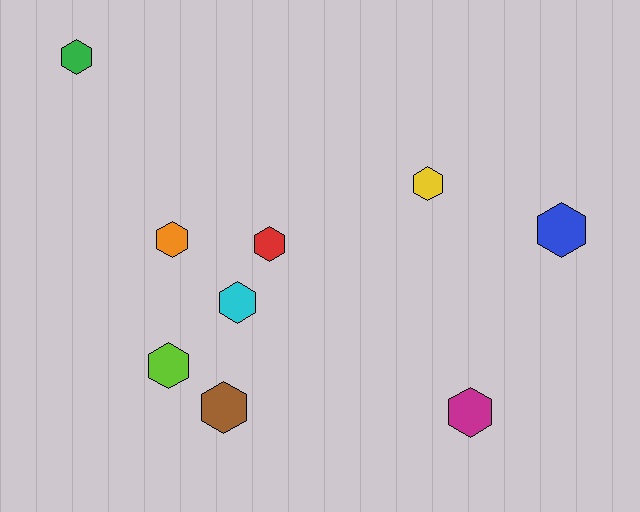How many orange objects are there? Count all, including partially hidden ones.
There is 1 orange object.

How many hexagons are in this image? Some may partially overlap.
There are 9 hexagons.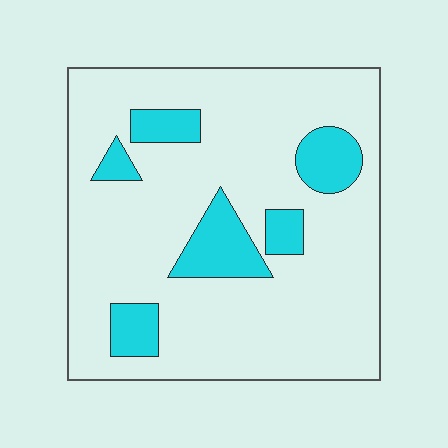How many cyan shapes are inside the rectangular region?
6.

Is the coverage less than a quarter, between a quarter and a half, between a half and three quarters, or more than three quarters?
Less than a quarter.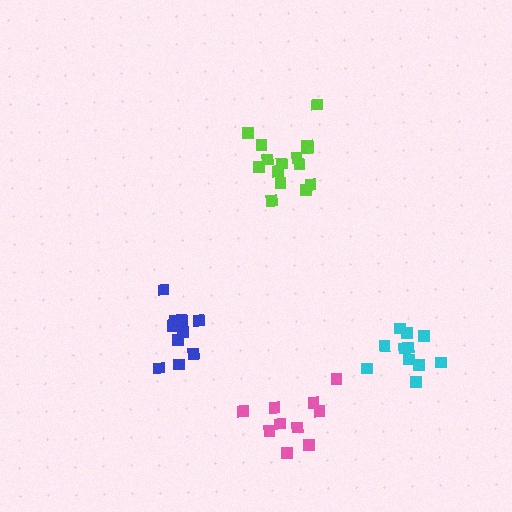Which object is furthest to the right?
The cyan cluster is rightmost.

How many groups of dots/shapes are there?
There are 4 groups.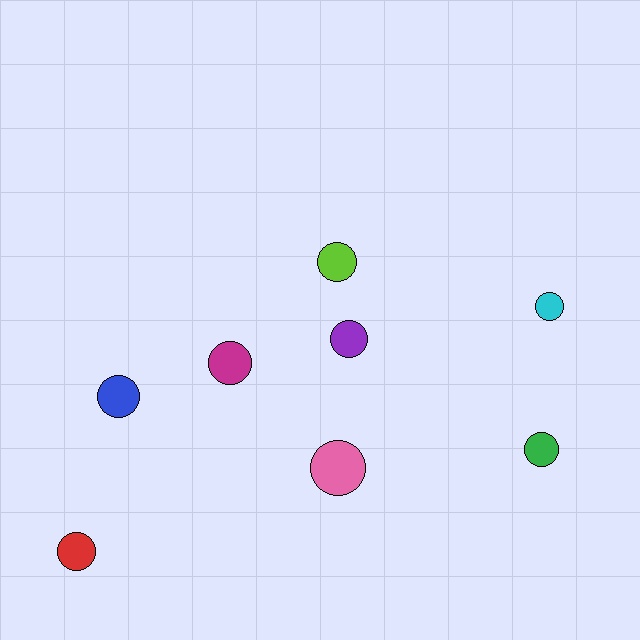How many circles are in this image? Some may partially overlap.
There are 8 circles.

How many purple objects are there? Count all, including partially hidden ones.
There is 1 purple object.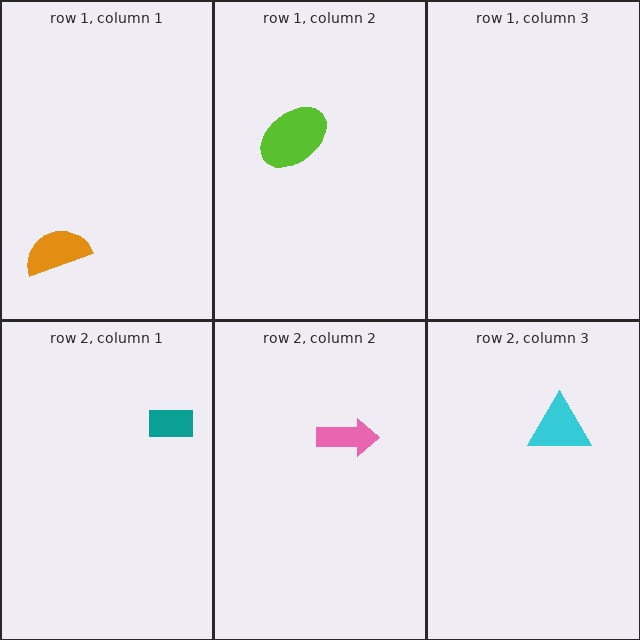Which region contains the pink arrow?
The row 2, column 2 region.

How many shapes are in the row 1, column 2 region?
1.